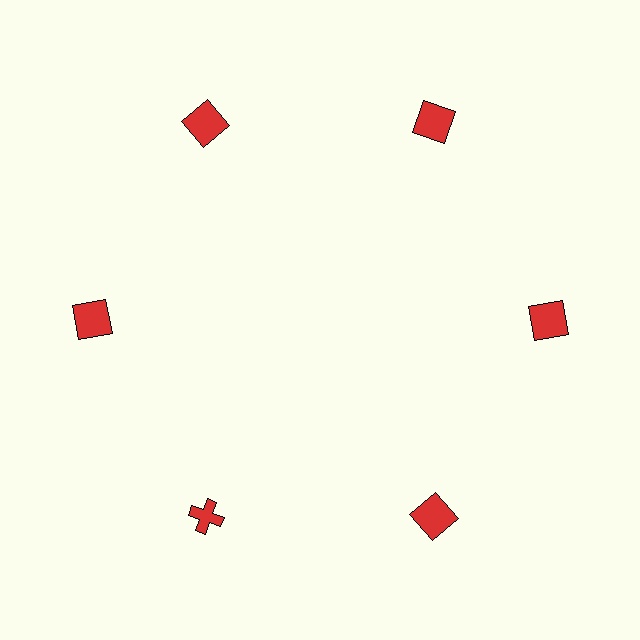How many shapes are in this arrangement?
There are 6 shapes arranged in a ring pattern.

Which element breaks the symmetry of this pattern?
The red cross at roughly the 7 o'clock position breaks the symmetry. All other shapes are red squares.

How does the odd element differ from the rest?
It has a different shape: cross instead of square.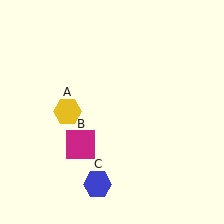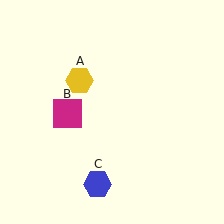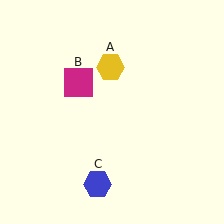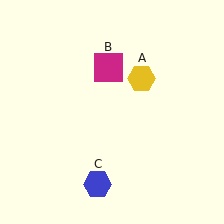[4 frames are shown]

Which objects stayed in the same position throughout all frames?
Blue hexagon (object C) remained stationary.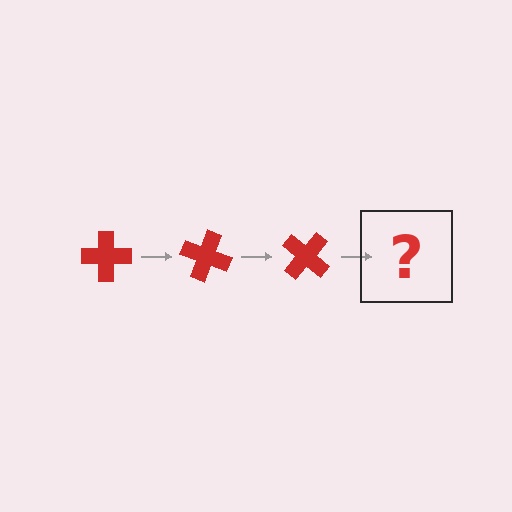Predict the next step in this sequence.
The next step is a red cross rotated 60 degrees.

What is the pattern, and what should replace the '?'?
The pattern is that the cross rotates 20 degrees each step. The '?' should be a red cross rotated 60 degrees.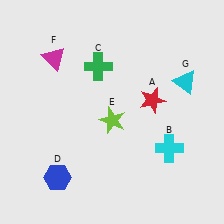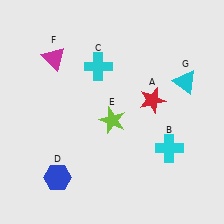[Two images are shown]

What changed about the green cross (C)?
In Image 1, C is green. In Image 2, it changed to cyan.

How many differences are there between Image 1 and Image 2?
There is 1 difference between the two images.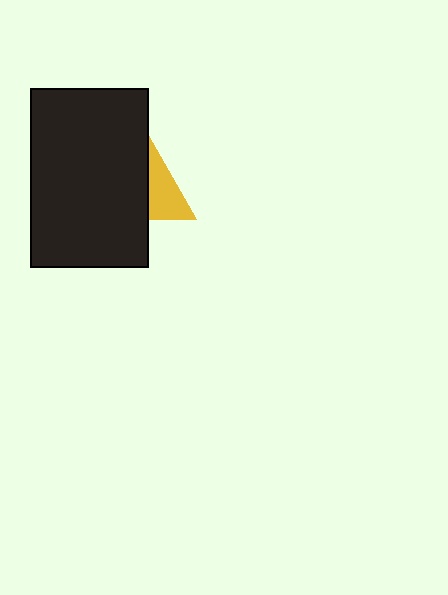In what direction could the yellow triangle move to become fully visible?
The yellow triangle could move right. That would shift it out from behind the black rectangle entirely.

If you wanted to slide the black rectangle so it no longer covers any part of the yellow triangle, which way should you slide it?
Slide it left — that is the most direct way to separate the two shapes.